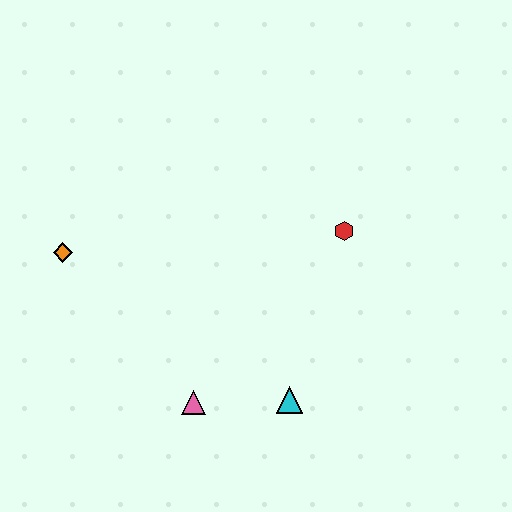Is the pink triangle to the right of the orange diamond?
Yes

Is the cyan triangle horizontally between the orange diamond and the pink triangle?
No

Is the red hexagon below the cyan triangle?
No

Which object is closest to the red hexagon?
The cyan triangle is closest to the red hexagon.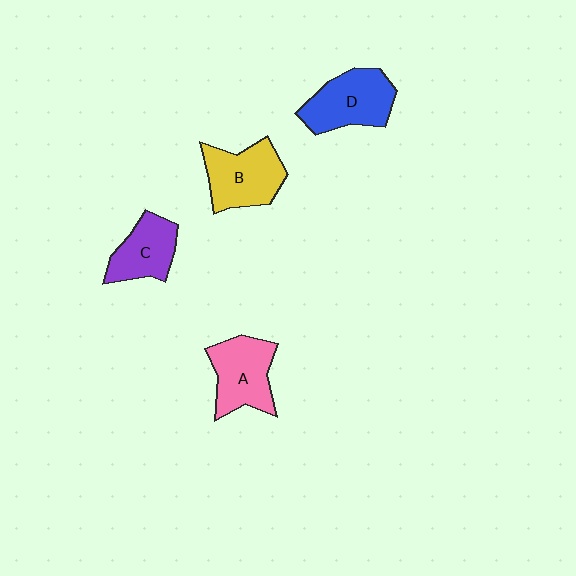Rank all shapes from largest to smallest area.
From largest to smallest: D (blue), B (yellow), A (pink), C (purple).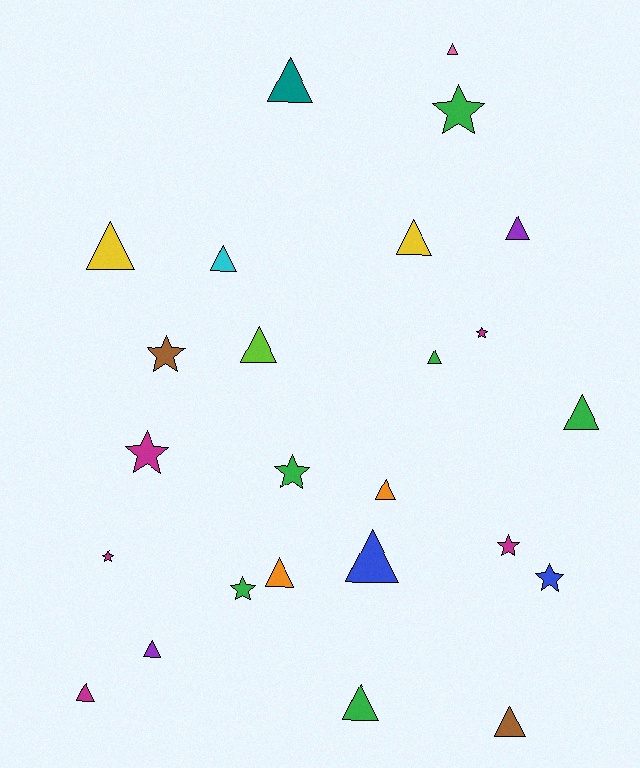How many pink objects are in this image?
There is 1 pink object.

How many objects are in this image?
There are 25 objects.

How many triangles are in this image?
There are 16 triangles.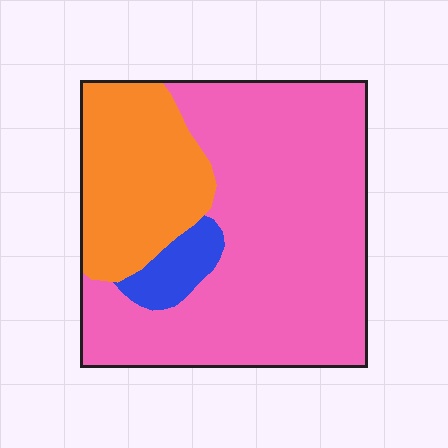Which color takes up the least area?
Blue, at roughly 5%.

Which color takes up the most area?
Pink, at roughly 70%.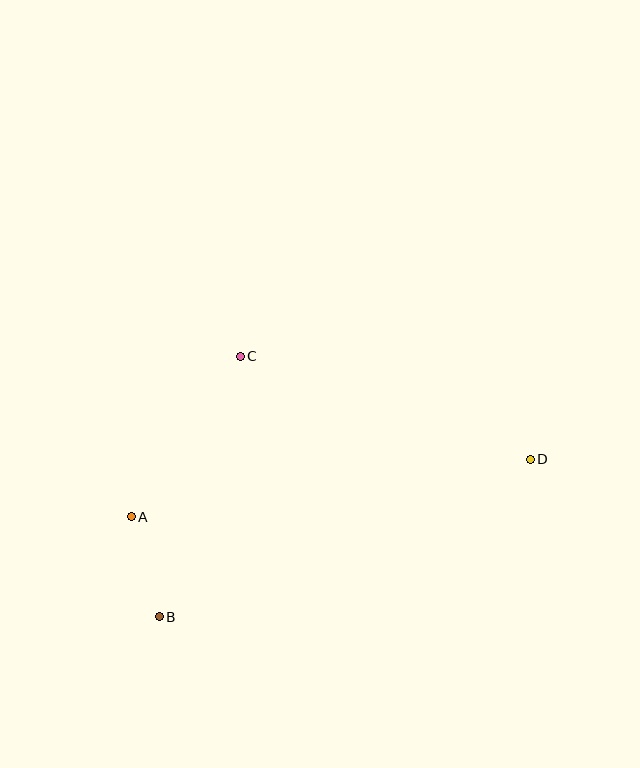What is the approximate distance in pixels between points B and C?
The distance between B and C is approximately 273 pixels.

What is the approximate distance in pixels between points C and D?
The distance between C and D is approximately 308 pixels.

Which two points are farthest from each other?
Points A and D are farthest from each other.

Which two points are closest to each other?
Points A and B are closest to each other.